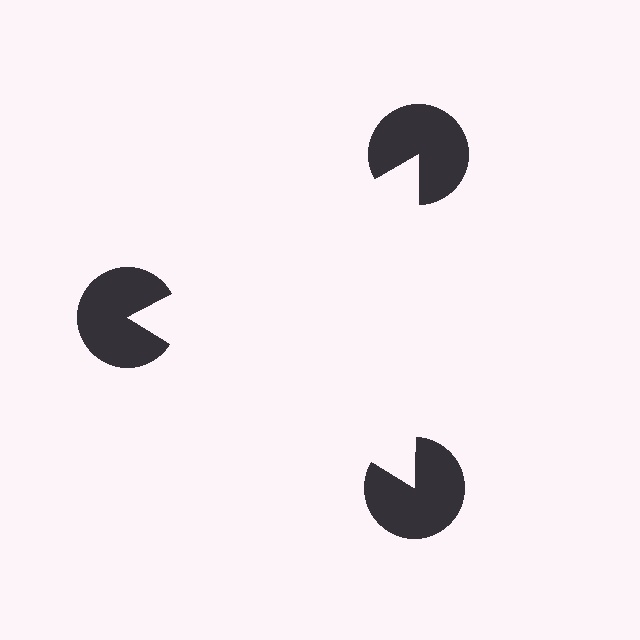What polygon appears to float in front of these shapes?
An illusory triangle — its edges are inferred from the aligned wedge cuts in the pac-man discs, not physically drawn.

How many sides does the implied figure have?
3 sides.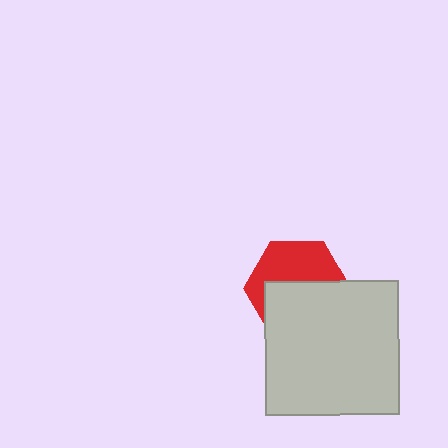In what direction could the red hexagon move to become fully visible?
The red hexagon could move up. That would shift it out from behind the light gray square entirely.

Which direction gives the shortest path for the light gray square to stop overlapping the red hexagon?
Moving down gives the shortest separation.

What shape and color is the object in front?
The object in front is a light gray square.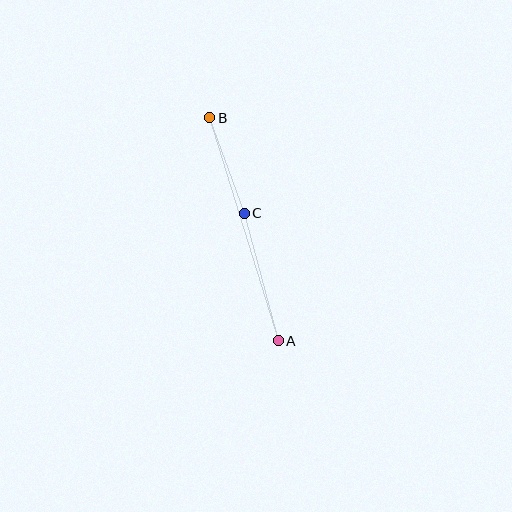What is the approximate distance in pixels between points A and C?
The distance between A and C is approximately 132 pixels.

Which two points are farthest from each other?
Points A and B are farthest from each other.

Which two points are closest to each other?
Points B and C are closest to each other.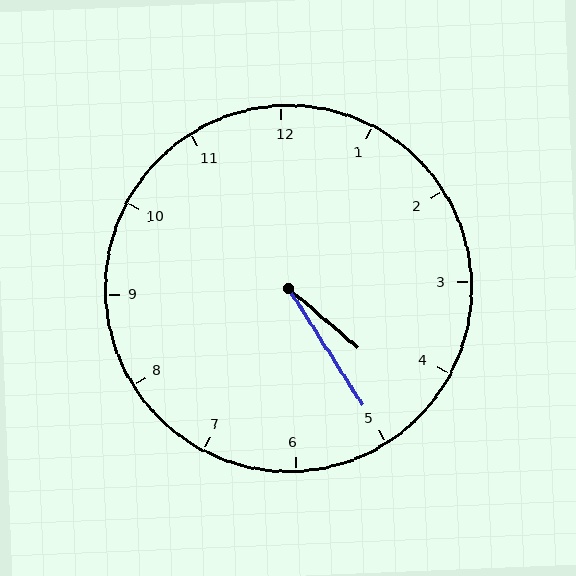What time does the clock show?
4:25.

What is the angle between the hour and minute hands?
Approximately 18 degrees.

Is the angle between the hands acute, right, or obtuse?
It is acute.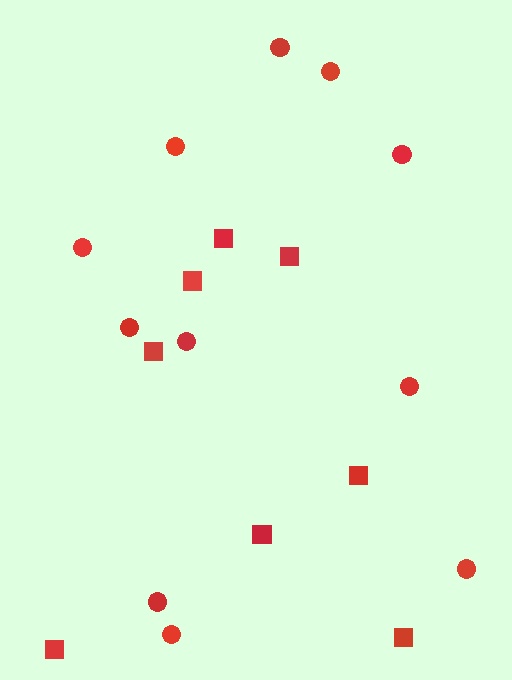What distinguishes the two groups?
There are 2 groups: one group of squares (8) and one group of circles (11).